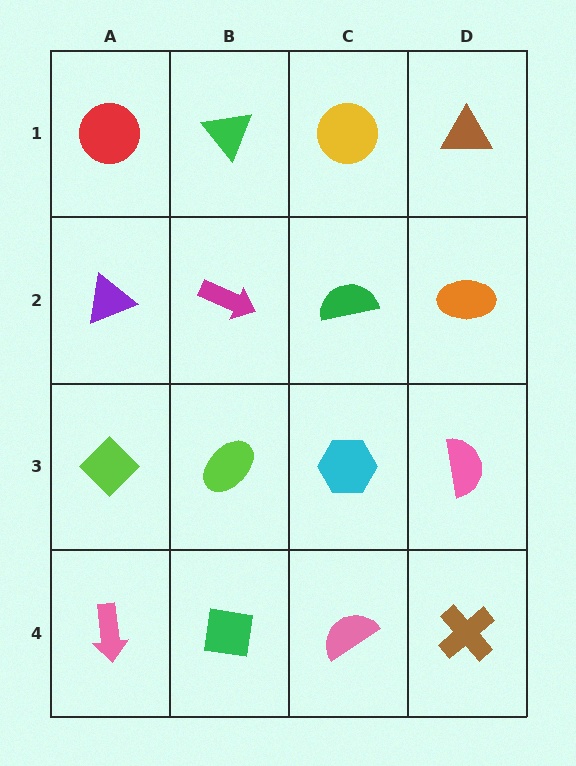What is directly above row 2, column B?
A green triangle.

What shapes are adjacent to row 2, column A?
A red circle (row 1, column A), a lime diamond (row 3, column A), a magenta arrow (row 2, column B).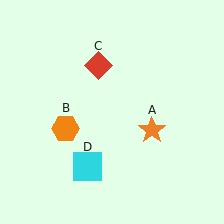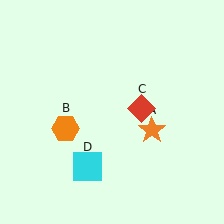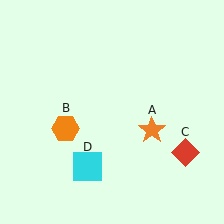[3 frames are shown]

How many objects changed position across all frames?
1 object changed position: red diamond (object C).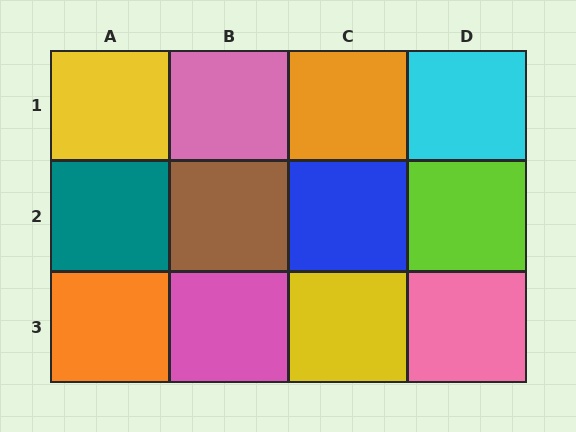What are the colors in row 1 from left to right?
Yellow, pink, orange, cyan.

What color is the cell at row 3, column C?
Yellow.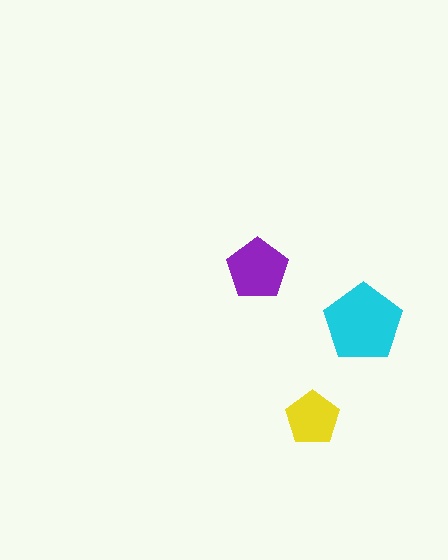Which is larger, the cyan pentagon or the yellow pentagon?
The cyan one.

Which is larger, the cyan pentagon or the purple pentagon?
The cyan one.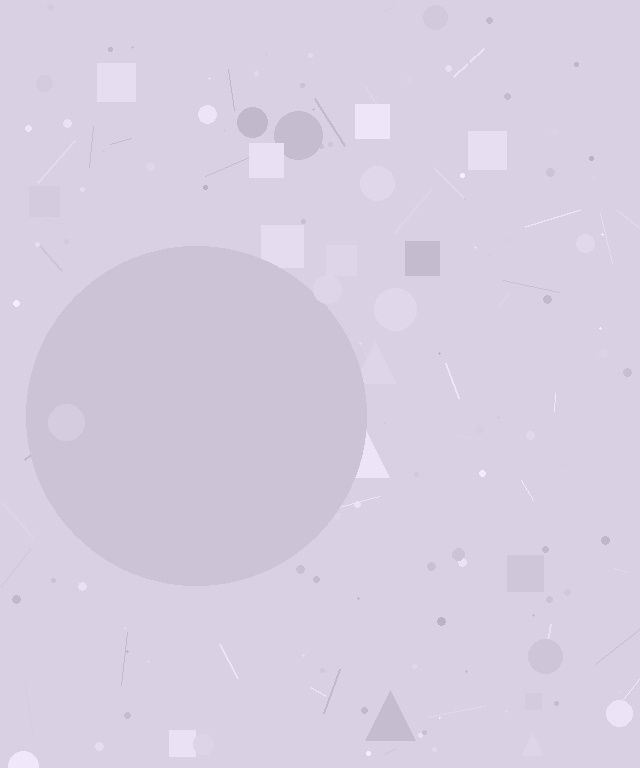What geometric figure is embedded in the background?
A circle is embedded in the background.